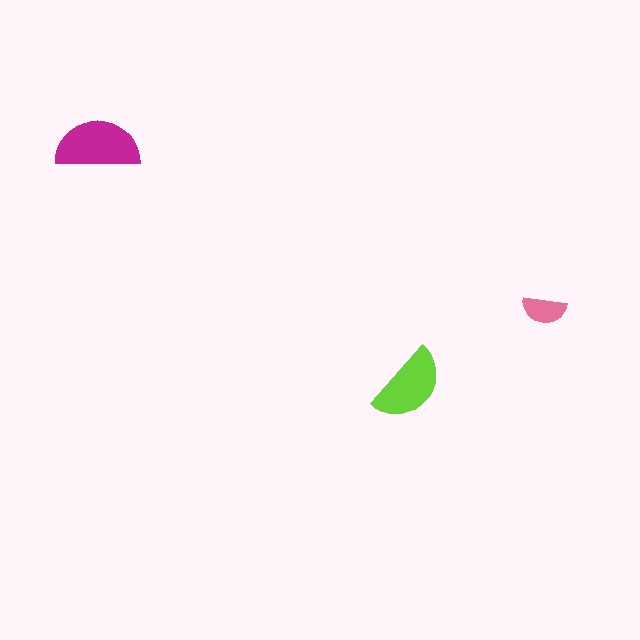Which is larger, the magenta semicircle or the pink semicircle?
The magenta one.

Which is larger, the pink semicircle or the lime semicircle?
The lime one.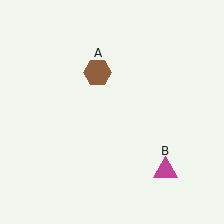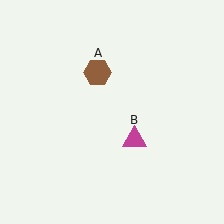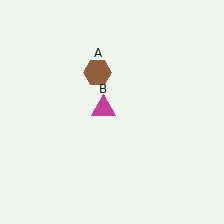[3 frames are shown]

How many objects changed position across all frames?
1 object changed position: magenta triangle (object B).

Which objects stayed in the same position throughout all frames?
Brown hexagon (object A) remained stationary.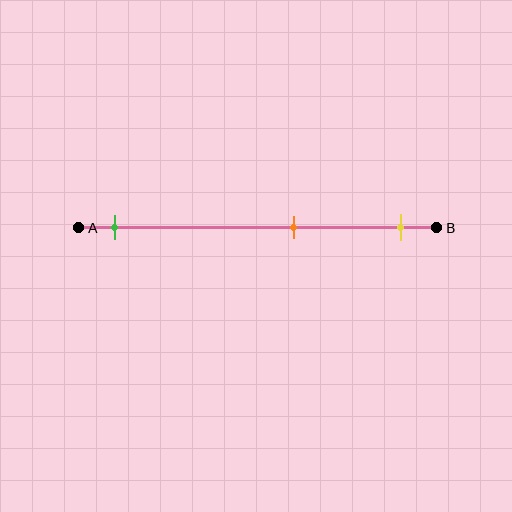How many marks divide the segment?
There are 3 marks dividing the segment.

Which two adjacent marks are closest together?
The orange and yellow marks are the closest adjacent pair.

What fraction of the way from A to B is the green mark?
The green mark is approximately 10% (0.1) of the way from A to B.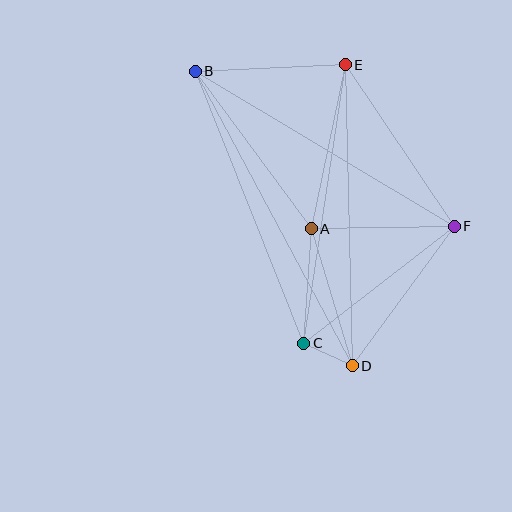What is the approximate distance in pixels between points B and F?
The distance between B and F is approximately 302 pixels.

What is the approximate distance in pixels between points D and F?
The distance between D and F is approximately 173 pixels.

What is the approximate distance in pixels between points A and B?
The distance between A and B is approximately 196 pixels.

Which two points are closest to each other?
Points C and D are closest to each other.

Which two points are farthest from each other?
Points B and D are farthest from each other.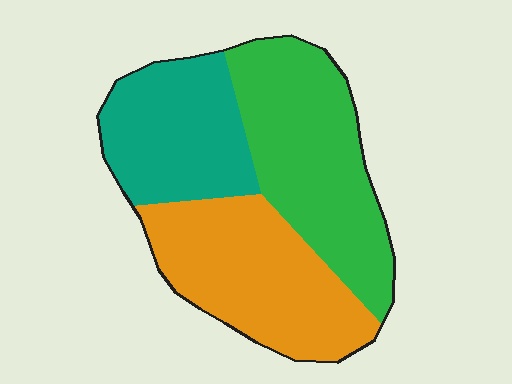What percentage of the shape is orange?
Orange takes up about one third (1/3) of the shape.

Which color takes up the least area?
Teal, at roughly 25%.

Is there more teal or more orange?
Orange.